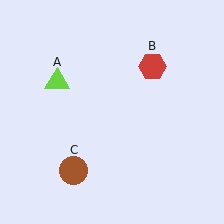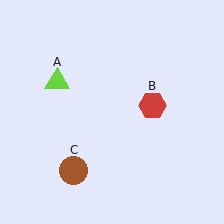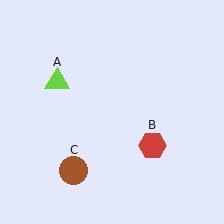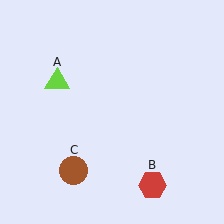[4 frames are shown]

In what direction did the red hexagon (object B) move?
The red hexagon (object B) moved down.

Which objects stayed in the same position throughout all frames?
Lime triangle (object A) and brown circle (object C) remained stationary.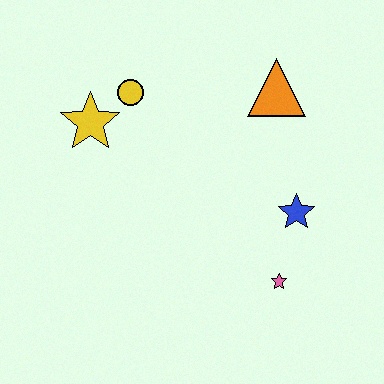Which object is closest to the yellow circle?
The yellow star is closest to the yellow circle.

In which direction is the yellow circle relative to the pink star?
The yellow circle is above the pink star.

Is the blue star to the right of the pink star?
Yes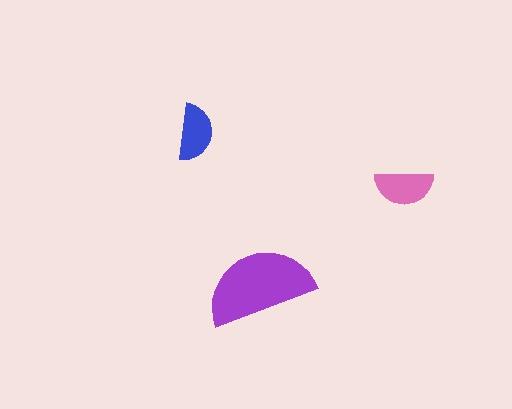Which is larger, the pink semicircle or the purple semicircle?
The purple one.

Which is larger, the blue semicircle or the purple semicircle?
The purple one.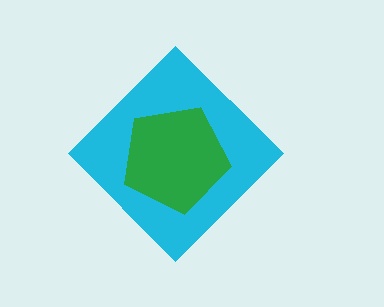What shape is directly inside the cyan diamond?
The green pentagon.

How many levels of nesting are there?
2.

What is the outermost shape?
The cyan diamond.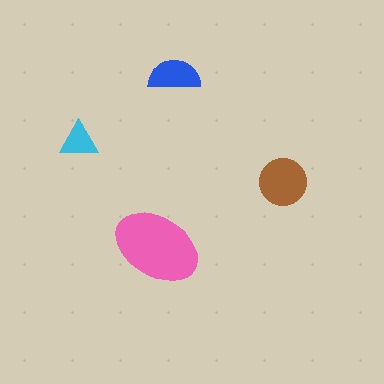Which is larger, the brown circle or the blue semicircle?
The brown circle.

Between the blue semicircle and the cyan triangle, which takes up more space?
The blue semicircle.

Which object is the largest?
The pink ellipse.